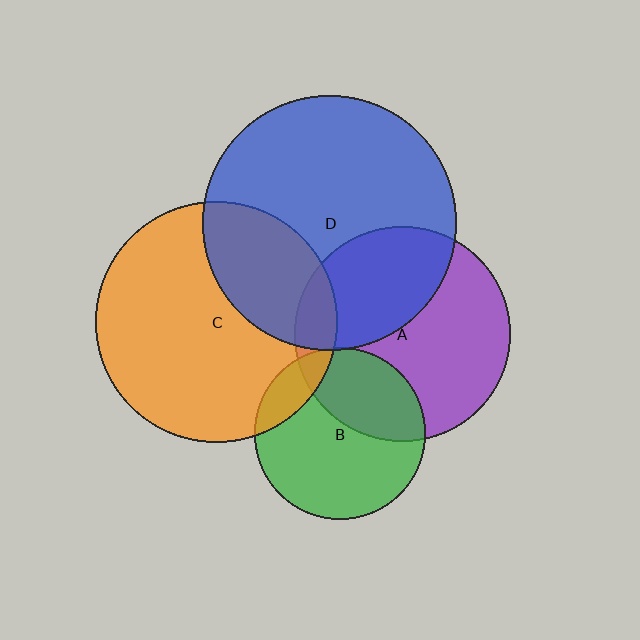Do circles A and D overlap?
Yes.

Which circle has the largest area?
Circle D (blue).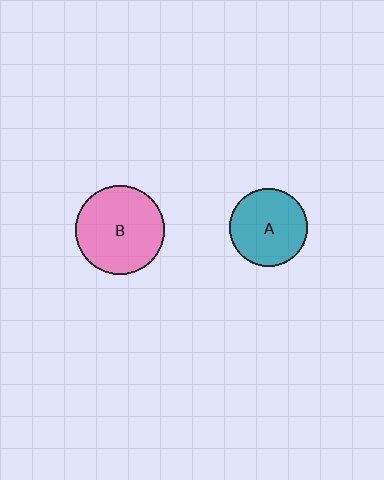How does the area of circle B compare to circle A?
Approximately 1.3 times.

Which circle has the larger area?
Circle B (pink).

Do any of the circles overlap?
No, none of the circles overlap.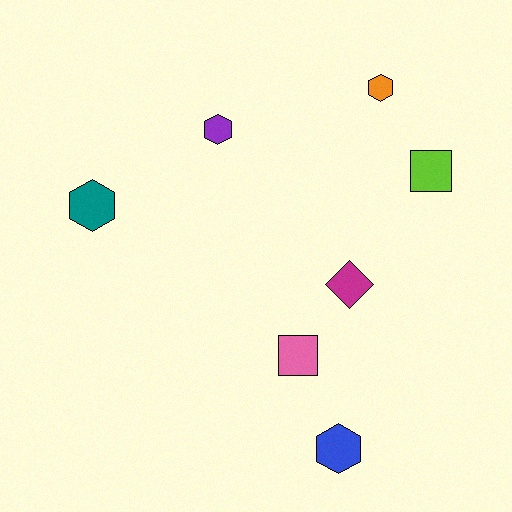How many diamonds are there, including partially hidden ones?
There is 1 diamond.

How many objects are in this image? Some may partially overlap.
There are 7 objects.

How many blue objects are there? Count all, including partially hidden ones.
There is 1 blue object.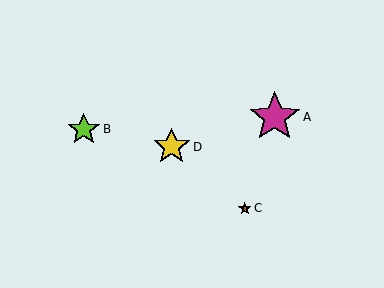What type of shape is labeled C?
Shape C is a brown star.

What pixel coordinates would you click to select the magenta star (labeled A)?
Click at (275, 117) to select the magenta star A.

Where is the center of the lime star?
The center of the lime star is at (84, 129).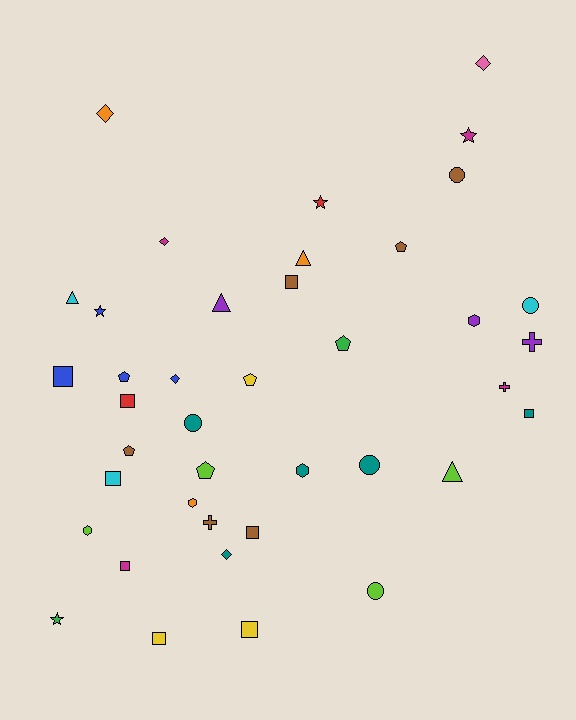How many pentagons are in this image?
There are 6 pentagons.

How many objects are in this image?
There are 40 objects.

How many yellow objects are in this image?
There are 3 yellow objects.